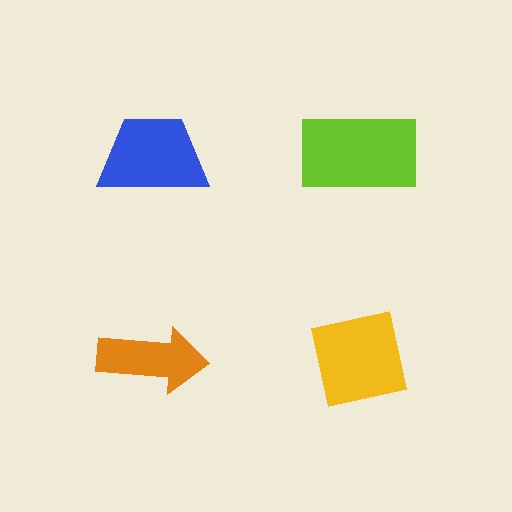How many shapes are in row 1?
2 shapes.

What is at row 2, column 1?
An orange arrow.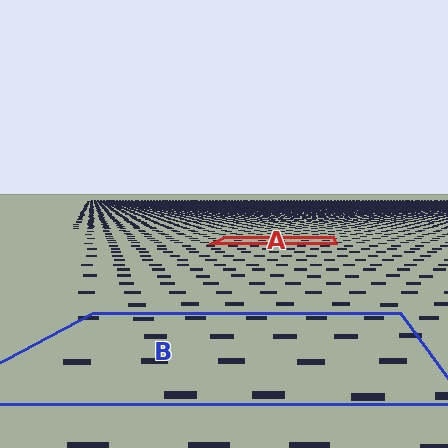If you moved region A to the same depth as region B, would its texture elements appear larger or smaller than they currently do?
They would appear larger. At a closer depth, the same texture elements are projected at a bigger on-screen size.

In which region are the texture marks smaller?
The texture marks are smaller in region A, because it is farther away.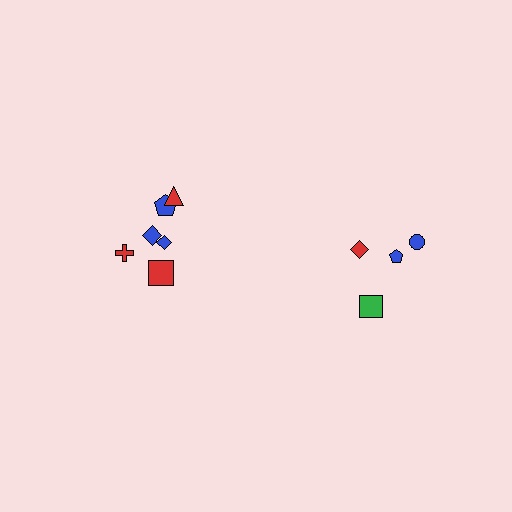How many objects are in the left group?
There are 6 objects.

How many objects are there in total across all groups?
There are 10 objects.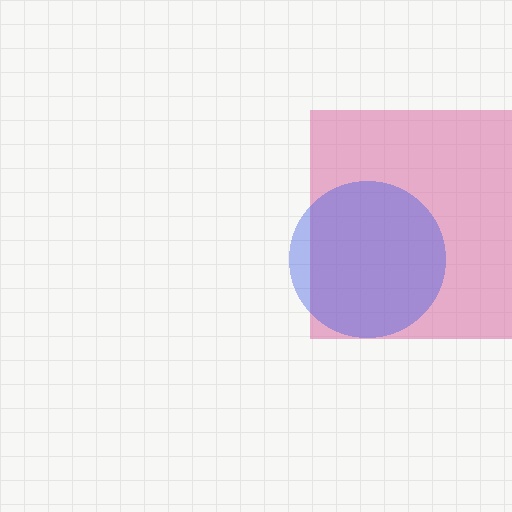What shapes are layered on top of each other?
The layered shapes are: a pink square, a blue circle.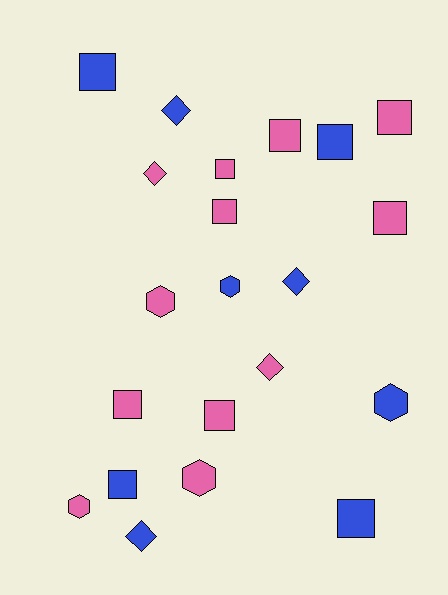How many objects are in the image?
There are 21 objects.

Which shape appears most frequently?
Square, with 11 objects.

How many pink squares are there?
There are 7 pink squares.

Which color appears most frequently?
Pink, with 12 objects.